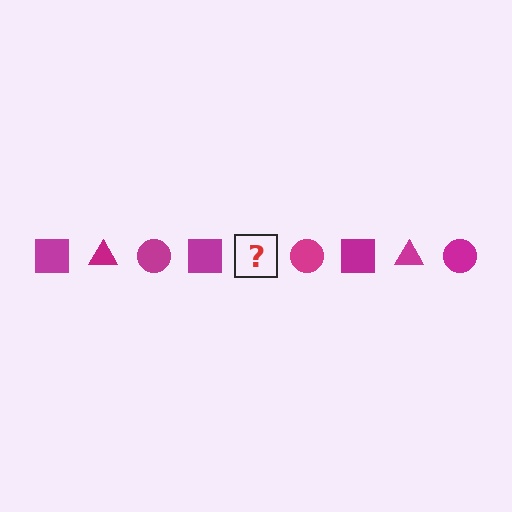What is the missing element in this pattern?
The missing element is a magenta triangle.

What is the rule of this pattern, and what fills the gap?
The rule is that the pattern cycles through square, triangle, circle shapes in magenta. The gap should be filled with a magenta triangle.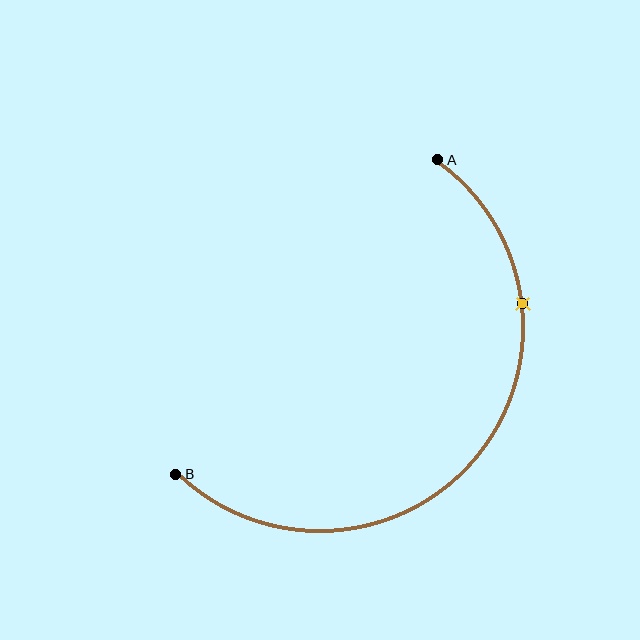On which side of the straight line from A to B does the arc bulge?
The arc bulges below and to the right of the straight line connecting A and B.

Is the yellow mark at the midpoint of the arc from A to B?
No. The yellow mark lies on the arc but is closer to endpoint A. The arc midpoint would be at the point on the curve equidistant along the arc from both A and B.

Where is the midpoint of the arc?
The arc midpoint is the point on the curve farthest from the straight line joining A and B. It sits below and to the right of that line.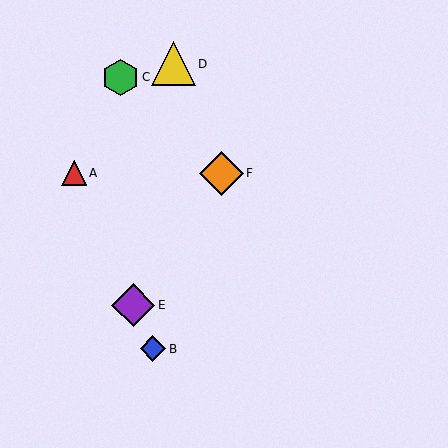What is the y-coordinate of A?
Object A is at y≈173.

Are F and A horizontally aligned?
Yes, both are at y≈173.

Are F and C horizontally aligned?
No, F is at y≈173 and C is at y≈77.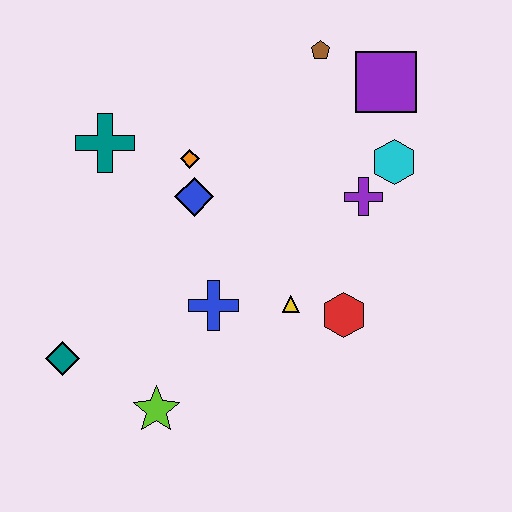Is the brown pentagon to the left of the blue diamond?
No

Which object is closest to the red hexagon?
The yellow triangle is closest to the red hexagon.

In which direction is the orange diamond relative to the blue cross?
The orange diamond is above the blue cross.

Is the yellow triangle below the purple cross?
Yes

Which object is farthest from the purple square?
The teal diamond is farthest from the purple square.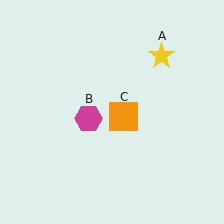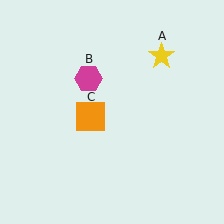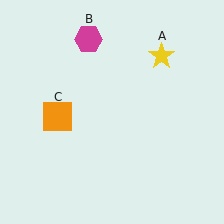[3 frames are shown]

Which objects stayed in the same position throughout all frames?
Yellow star (object A) remained stationary.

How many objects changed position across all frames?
2 objects changed position: magenta hexagon (object B), orange square (object C).